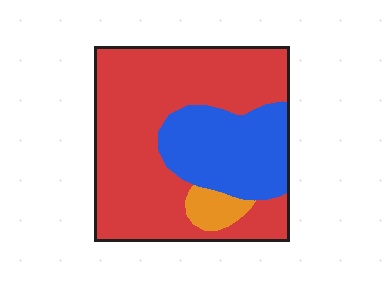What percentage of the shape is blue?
Blue takes up between a quarter and a half of the shape.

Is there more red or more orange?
Red.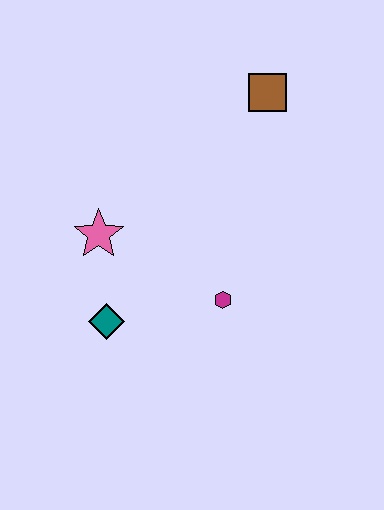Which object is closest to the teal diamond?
The pink star is closest to the teal diamond.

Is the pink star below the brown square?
Yes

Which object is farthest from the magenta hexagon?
The brown square is farthest from the magenta hexagon.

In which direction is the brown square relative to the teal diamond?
The brown square is above the teal diamond.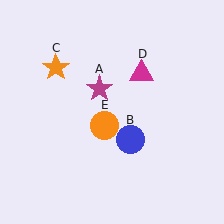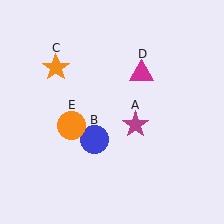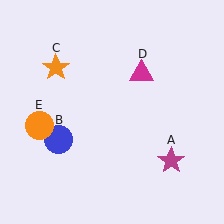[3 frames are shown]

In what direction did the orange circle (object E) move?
The orange circle (object E) moved left.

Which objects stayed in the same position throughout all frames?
Orange star (object C) and magenta triangle (object D) remained stationary.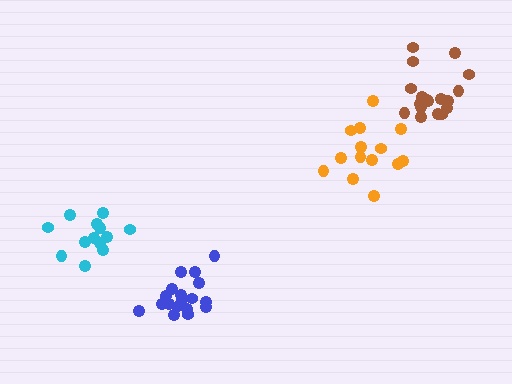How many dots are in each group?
Group 1: 14 dots, Group 2: 13 dots, Group 3: 18 dots, Group 4: 18 dots (63 total).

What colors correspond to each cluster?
The clusters are colored: orange, cyan, blue, brown.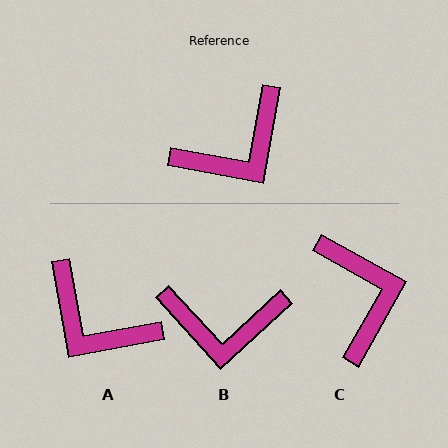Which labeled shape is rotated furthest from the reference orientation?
C, about 71 degrees away.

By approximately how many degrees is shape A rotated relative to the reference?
Approximately 69 degrees clockwise.